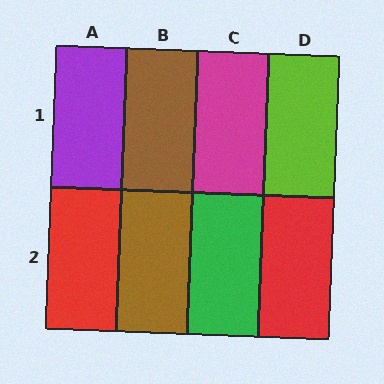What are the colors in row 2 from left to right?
Red, brown, green, red.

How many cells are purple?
1 cell is purple.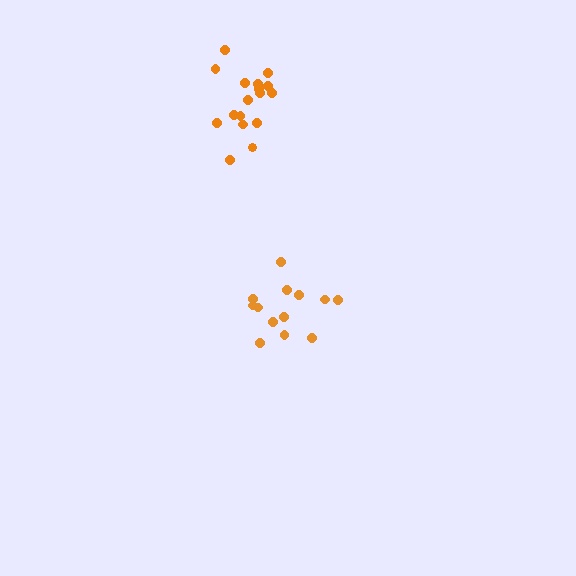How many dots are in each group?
Group 1: 17 dots, Group 2: 13 dots (30 total).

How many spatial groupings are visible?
There are 2 spatial groupings.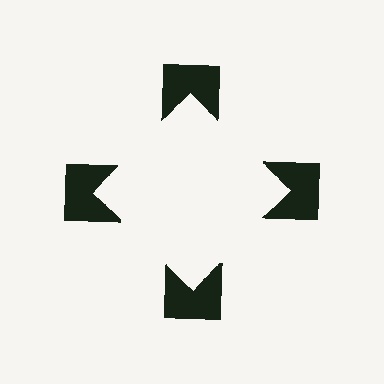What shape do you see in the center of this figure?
An illusory square — its edges are inferred from the aligned wedge cuts in the notched squares, not physically drawn.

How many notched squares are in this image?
There are 4 — one at each vertex of the illusory square.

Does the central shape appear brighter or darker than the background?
It typically appears slightly brighter than the background, even though no actual brightness change is drawn.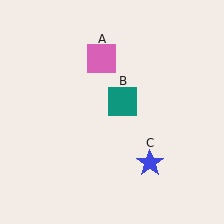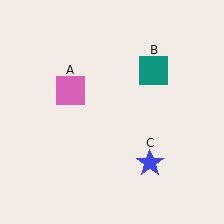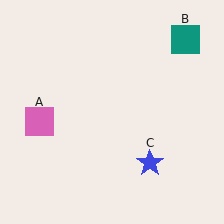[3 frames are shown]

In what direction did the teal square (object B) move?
The teal square (object B) moved up and to the right.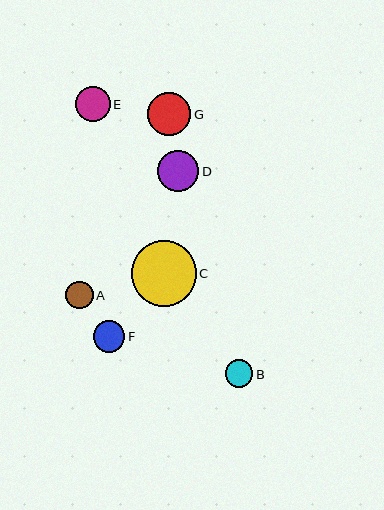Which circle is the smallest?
Circle A is the smallest with a size of approximately 27 pixels.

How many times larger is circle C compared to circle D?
Circle C is approximately 1.6 times the size of circle D.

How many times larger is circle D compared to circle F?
Circle D is approximately 1.3 times the size of circle F.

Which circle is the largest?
Circle C is the largest with a size of approximately 65 pixels.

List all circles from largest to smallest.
From largest to smallest: C, G, D, E, F, B, A.